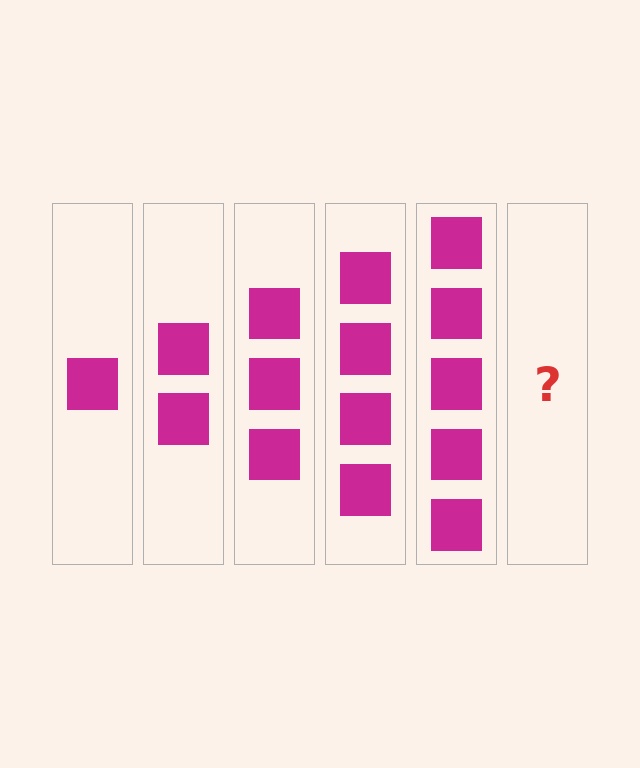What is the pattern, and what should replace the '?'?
The pattern is that each step adds one more square. The '?' should be 6 squares.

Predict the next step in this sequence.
The next step is 6 squares.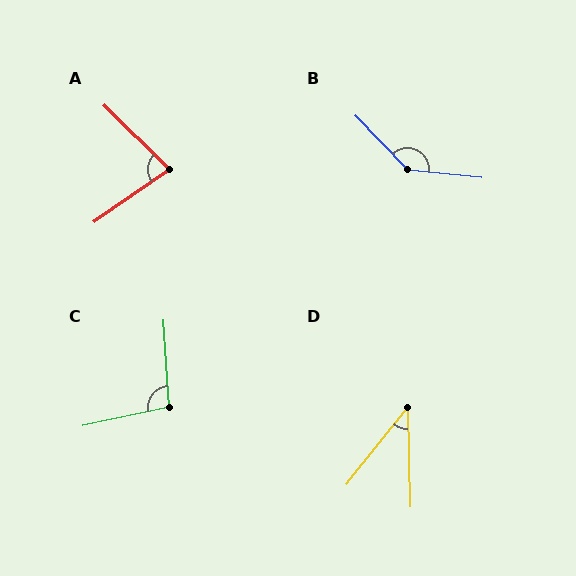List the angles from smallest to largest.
D (40°), A (79°), C (98°), B (140°).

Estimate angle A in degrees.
Approximately 79 degrees.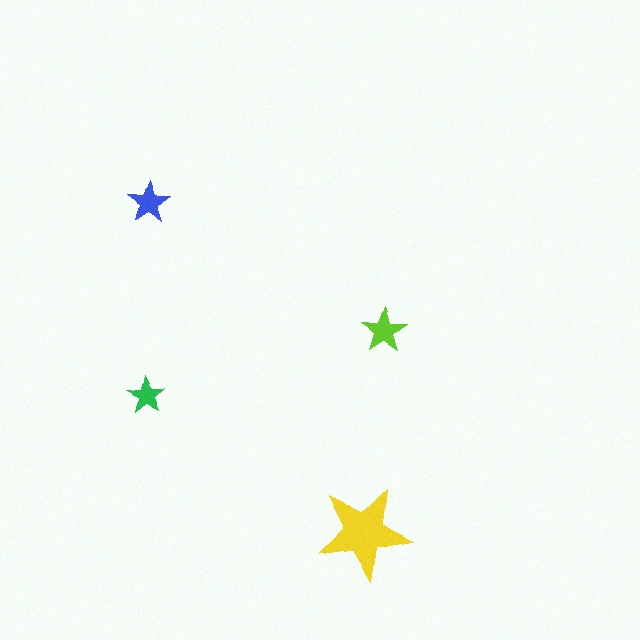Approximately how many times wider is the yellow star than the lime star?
About 2 times wider.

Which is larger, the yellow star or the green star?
The yellow one.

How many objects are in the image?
There are 4 objects in the image.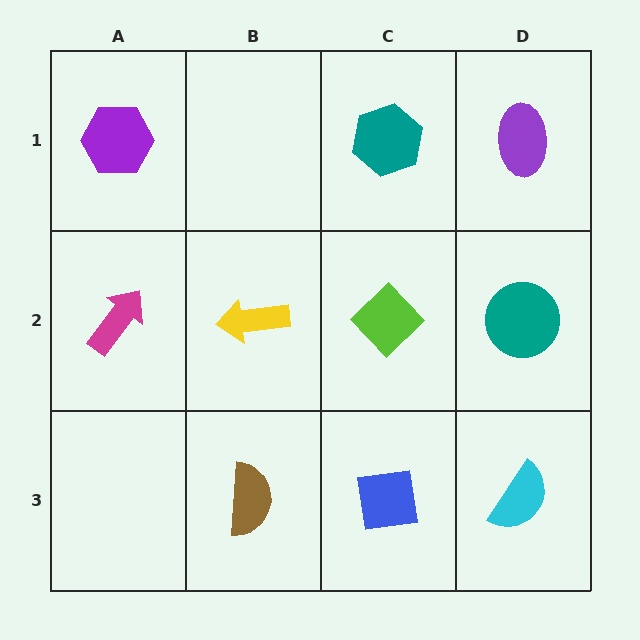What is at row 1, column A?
A purple hexagon.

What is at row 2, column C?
A lime diamond.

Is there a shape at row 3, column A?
No, that cell is empty.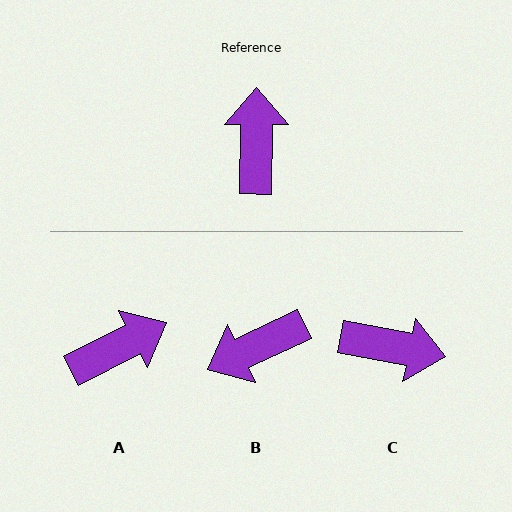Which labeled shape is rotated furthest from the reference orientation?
B, about 116 degrees away.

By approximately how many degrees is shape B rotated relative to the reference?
Approximately 116 degrees counter-clockwise.